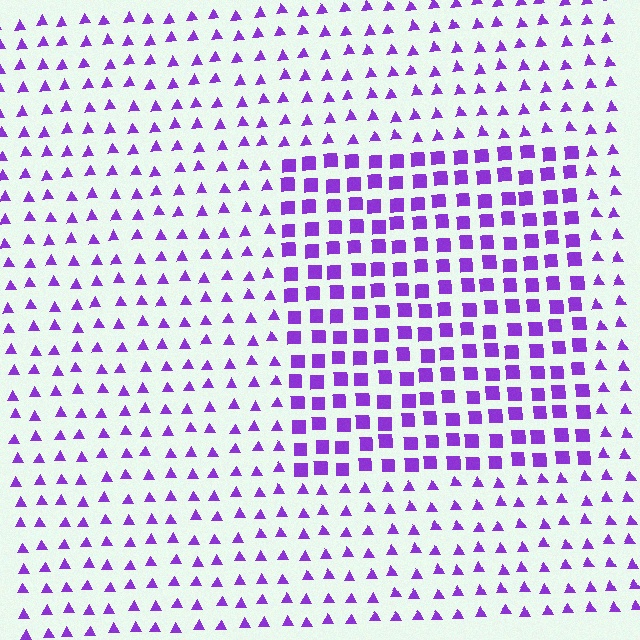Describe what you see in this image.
The image is filled with small purple elements arranged in a uniform grid. A rectangle-shaped region contains squares, while the surrounding area contains triangles. The boundary is defined purely by the change in element shape.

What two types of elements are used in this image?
The image uses squares inside the rectangle region and triangles outside it.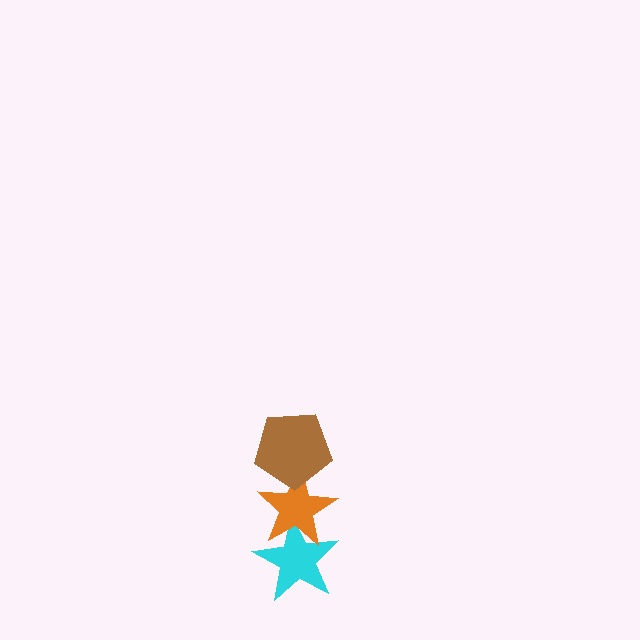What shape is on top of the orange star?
The brown pentagon is on top of the orange star.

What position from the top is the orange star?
The orange star is 2nd from the top.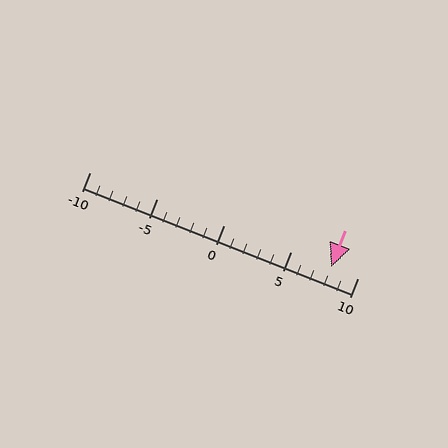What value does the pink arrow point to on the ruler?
The pink arrow points to approximately 8.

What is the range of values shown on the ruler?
The ruler shows values from -10 to 10.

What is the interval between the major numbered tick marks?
The major tick marks are spaced 5 units apart.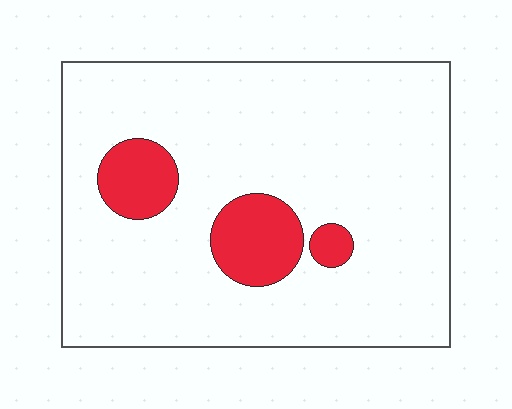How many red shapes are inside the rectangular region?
3.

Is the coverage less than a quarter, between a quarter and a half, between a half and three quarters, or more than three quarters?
Less than a quarter.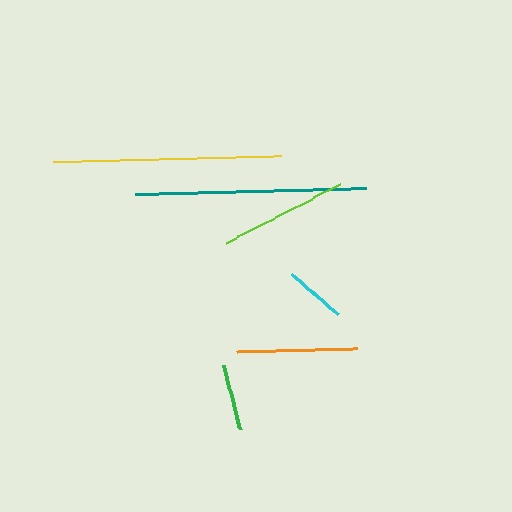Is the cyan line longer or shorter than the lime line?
The lime line is longer than the cyan line.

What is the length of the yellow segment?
The yellow segment is approximately 228 pixels long.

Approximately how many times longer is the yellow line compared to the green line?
The yellow line is approximately 3.4 times the length of the green line.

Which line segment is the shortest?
The cyan line is the shortest at approximately 61 pixels.